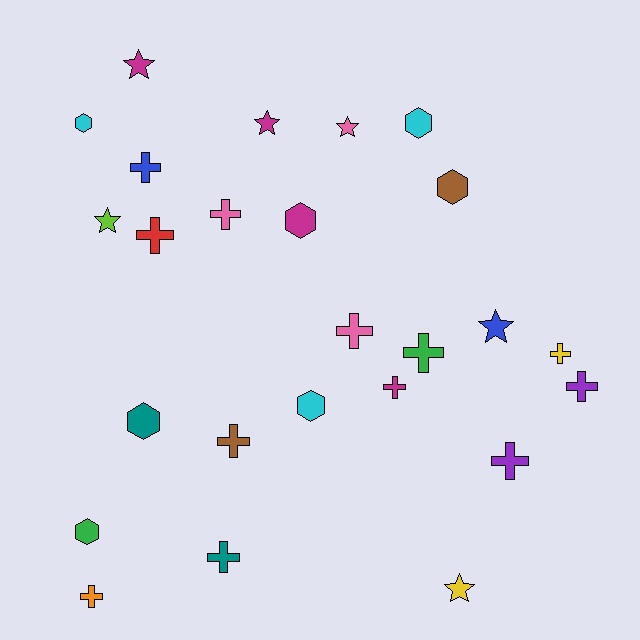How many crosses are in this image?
There are 12 crosses.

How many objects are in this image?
There are 25 objects.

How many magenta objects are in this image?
There are 4 magenta objects.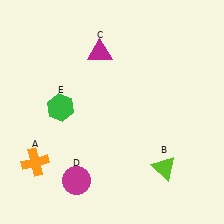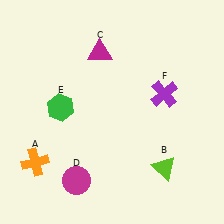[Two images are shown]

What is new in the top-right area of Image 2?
A purple cross (F) was added in the top-right area of Image 2.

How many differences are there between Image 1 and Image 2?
There is 1 difference between the two images.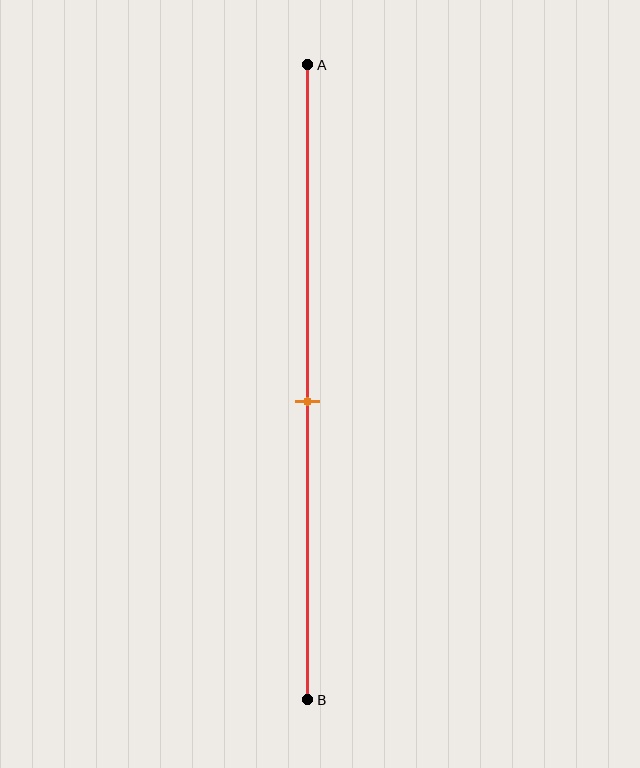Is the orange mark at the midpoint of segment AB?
No, the mark is at about 55% from A, not at the 50% midpoint.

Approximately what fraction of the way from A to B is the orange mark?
The orange mark is approximately 55% of the way from A to B.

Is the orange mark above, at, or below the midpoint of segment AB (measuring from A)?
The orange mark is below the midpoint of segment AB.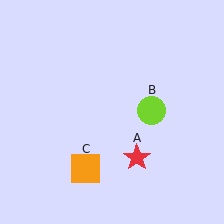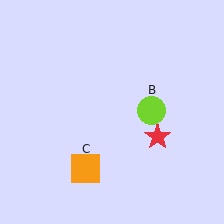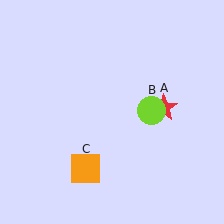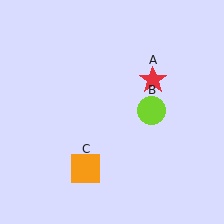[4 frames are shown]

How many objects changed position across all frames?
1 object changed position: red star (object A).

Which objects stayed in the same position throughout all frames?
Lime circle (object B) and orange square (object C) remained stationary.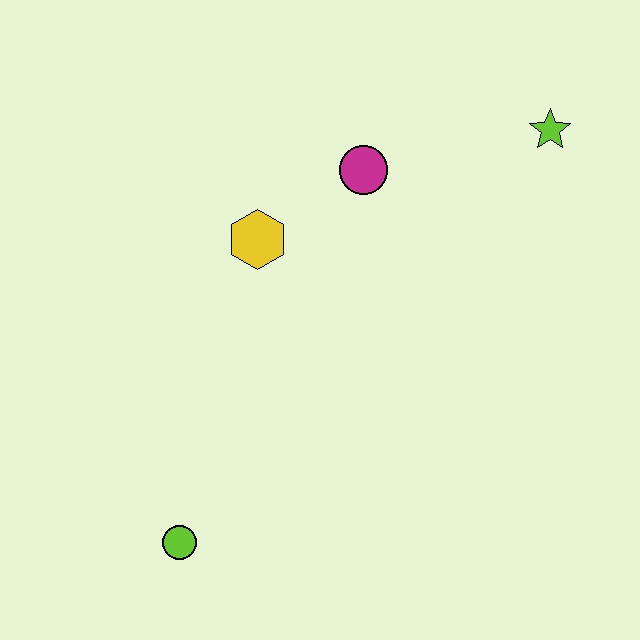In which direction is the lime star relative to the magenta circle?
The lime star is to the right of the magenta circle.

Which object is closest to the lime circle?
The yellow hexagon is closest to the lime circle.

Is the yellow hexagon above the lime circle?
Yes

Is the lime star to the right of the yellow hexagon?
Yes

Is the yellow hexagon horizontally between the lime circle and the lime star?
Yes